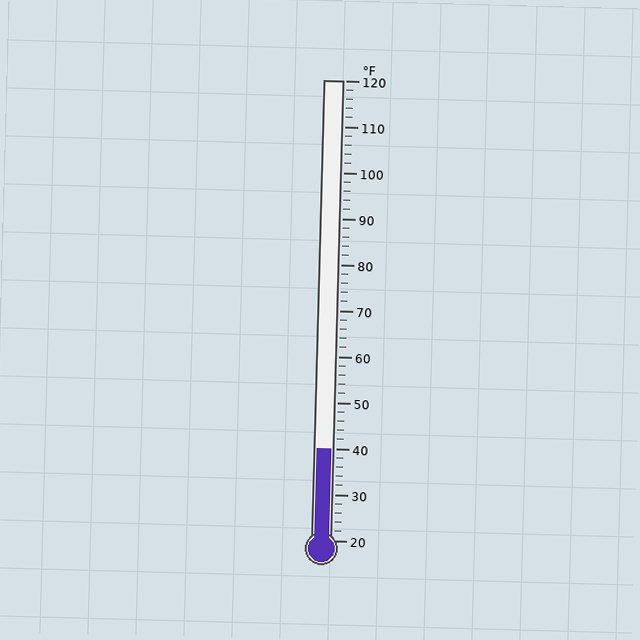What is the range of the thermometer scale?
The thermometer scale ranges from 20°F to 120°F.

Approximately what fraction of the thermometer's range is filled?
The thermometer is filled to approximately 20% of its range.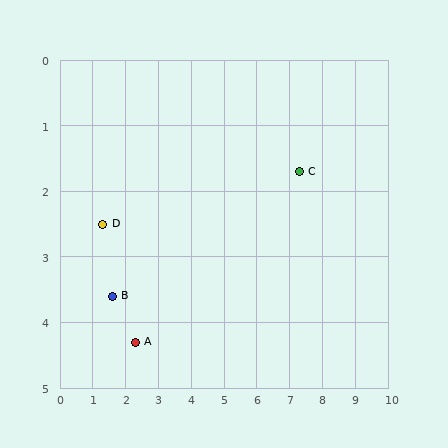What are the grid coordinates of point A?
Point A is at approximately (2.3, 4.3).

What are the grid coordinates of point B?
Point B is at approximately (1.6, 3.6).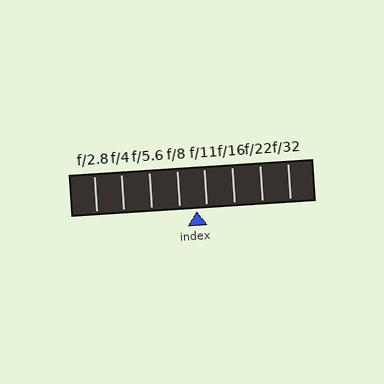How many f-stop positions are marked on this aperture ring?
There are 8 f-stop positions marked.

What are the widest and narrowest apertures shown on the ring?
The widest aperture shown is f/2.8 and the narrowest is f/32.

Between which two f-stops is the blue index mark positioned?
The index mark is between f/8 and f/11.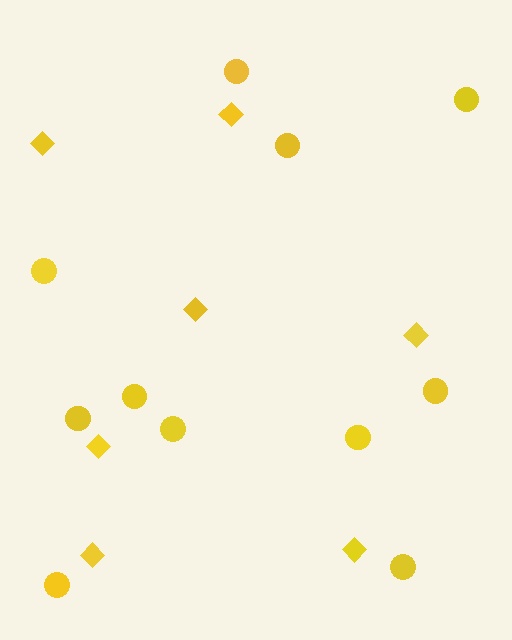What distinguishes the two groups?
There are 2 groups: one group of circles (11) and one group of diamonds (7).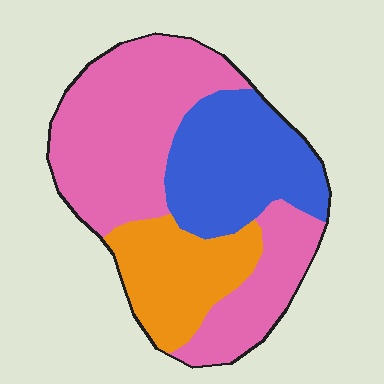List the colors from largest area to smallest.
From largest to smallest: pink, blue, orange.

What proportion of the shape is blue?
Blue covers around 25% of the shape.